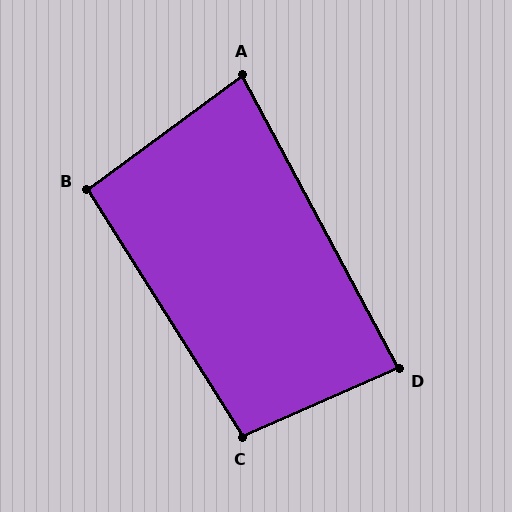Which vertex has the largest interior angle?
C, at approximately 98 degrees.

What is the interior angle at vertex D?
Approximately 86 degrees (approximately right).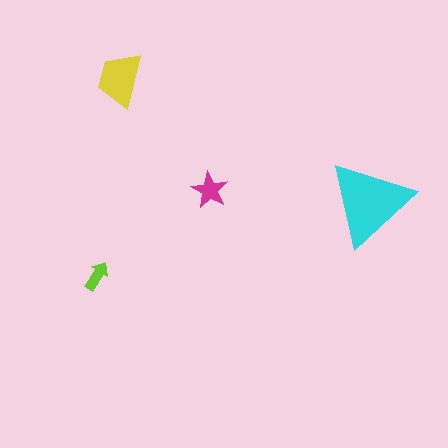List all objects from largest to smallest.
The cyan triangle, the yellow trapezoid, the magenta star, the lime arrow.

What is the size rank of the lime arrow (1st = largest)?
4th.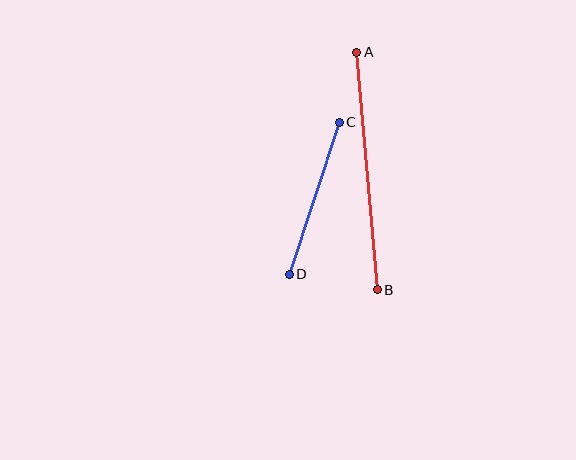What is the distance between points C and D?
The distance is approximately 160 pixels.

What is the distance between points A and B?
The distance is approximately 238 pixels.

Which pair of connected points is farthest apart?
Points A and B are farthest apart.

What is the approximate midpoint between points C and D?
The midpoint is at approximately (314, 198) pixels.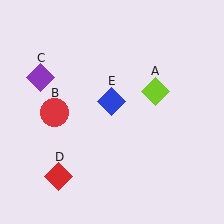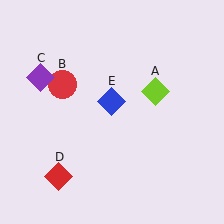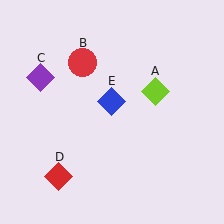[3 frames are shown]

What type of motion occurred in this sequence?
The red circle (object B) rotated clockwise around the center of the scene.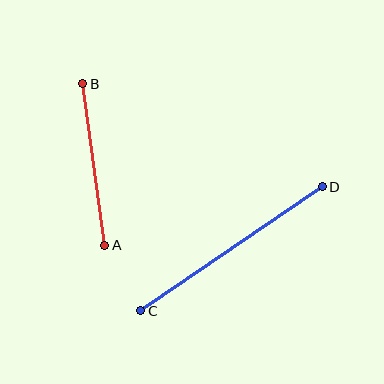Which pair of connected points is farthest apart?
Points C and D are farthest apart.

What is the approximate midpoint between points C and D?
The midpoint is at approximately (232, 249) pixels.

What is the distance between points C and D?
The distance is approximately 219 pixels.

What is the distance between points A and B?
The distance is approximately 163 pixels.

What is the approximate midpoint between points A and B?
The midpoint is at approximately (94, 164) pixels.